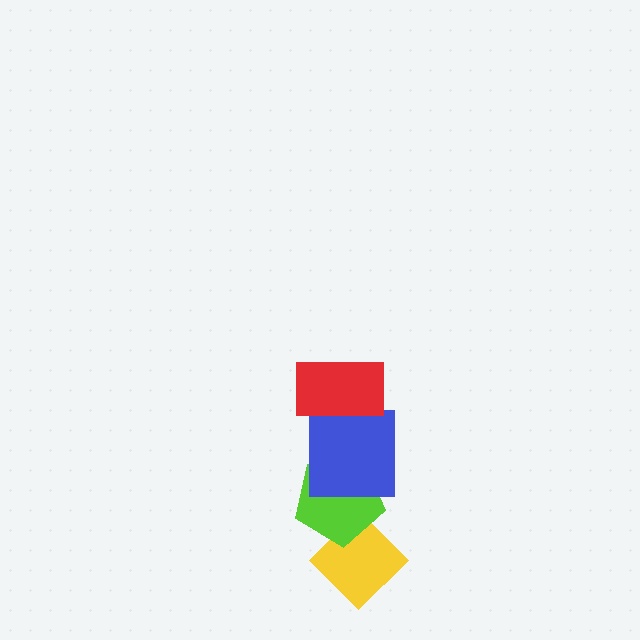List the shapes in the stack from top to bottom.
From top to bottom: the red rectangle, the blue square, the lime pentagon, the yellow diamond.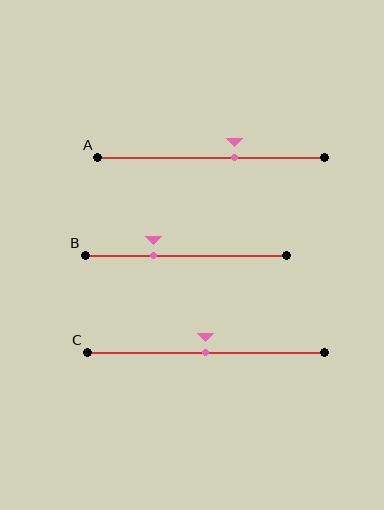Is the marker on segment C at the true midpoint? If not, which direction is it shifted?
Yes, the marker on segment C is at the true midpoint.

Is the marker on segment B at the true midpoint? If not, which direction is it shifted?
No, the marker on segment B is shifted to the left by about 16% of the segment length.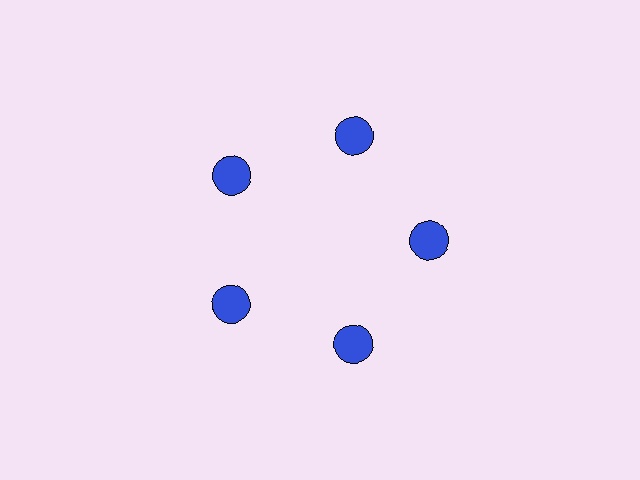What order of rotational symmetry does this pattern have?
This pattern has 5-fold rotational symmetry.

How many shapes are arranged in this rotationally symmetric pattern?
There are 5 shapes, arranged in 5 groups of 1.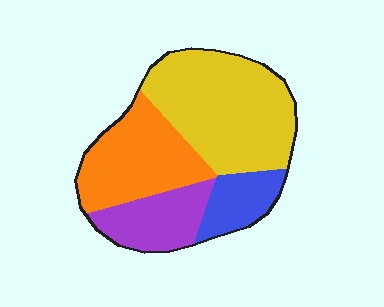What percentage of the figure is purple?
Purple covers 17% of the figure.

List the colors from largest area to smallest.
From largest to smallest: yellow, orange, purple, blue.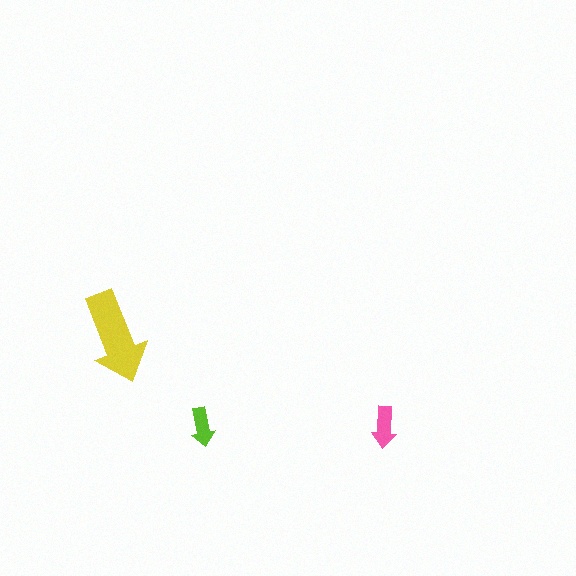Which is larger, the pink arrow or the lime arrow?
The pink one.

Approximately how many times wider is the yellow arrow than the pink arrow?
About 2 times wider.